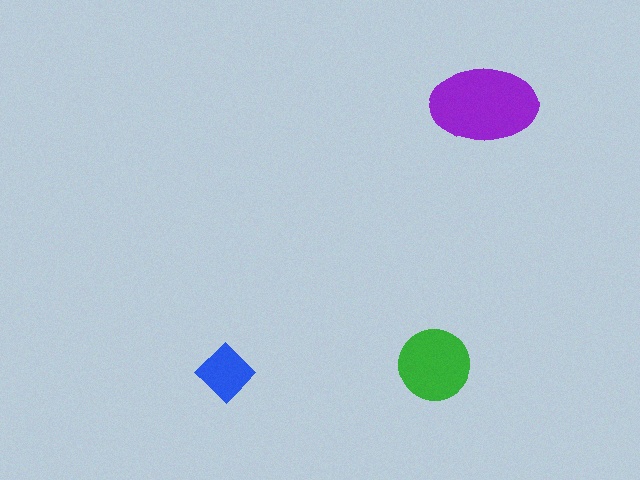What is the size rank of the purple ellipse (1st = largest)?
1st.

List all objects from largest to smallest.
The purple ellipse, the green circle, the blue diamond.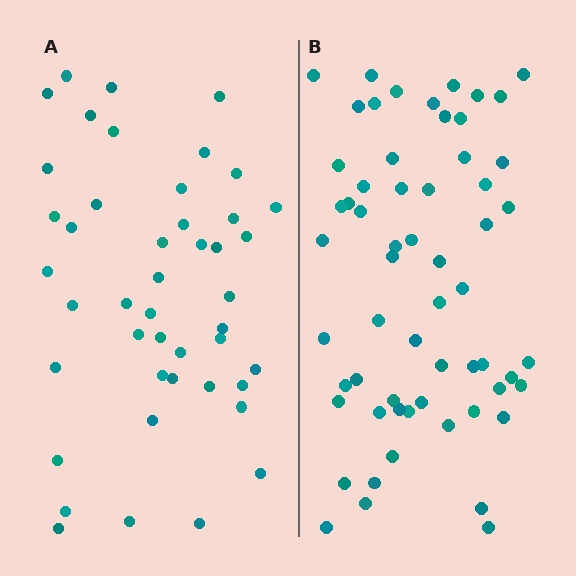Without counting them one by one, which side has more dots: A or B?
Region B (the right region) has more dots.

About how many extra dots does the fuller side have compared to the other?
Region B has approximately 15 more dots than region A.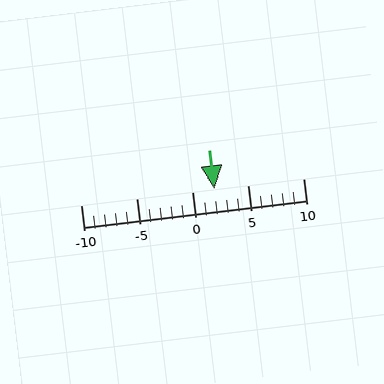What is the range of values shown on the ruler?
The ruler shows values from -10 to 10.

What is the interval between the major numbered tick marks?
The major tick marks are spaced 5 units apart.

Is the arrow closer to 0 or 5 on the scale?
The arrow is closer to 0.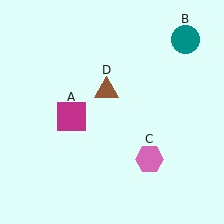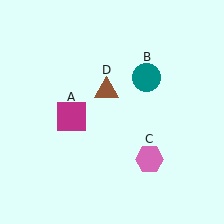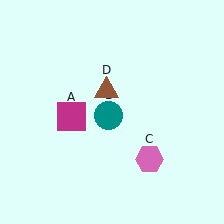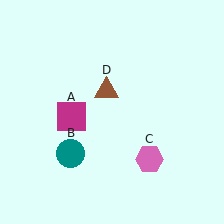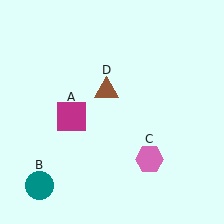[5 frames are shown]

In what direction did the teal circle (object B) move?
The teal circle (object B) moved down and to the left.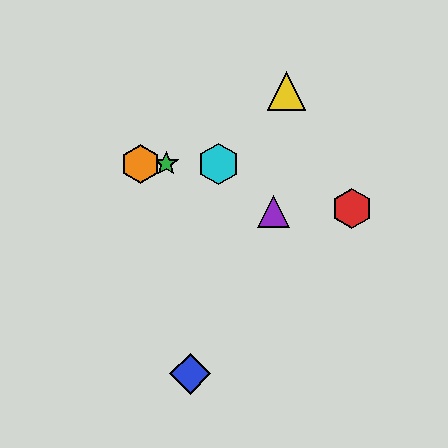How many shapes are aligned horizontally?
3 shapes (the green star, the orange hexagon, the cyan hexagon) are aligned horizontally.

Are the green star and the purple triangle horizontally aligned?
No, the green star is at y≈164 and the purple triangle is at y≈211.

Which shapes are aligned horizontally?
The green star, the orange hexagon, the cyan hexagon are aligned horizontally.